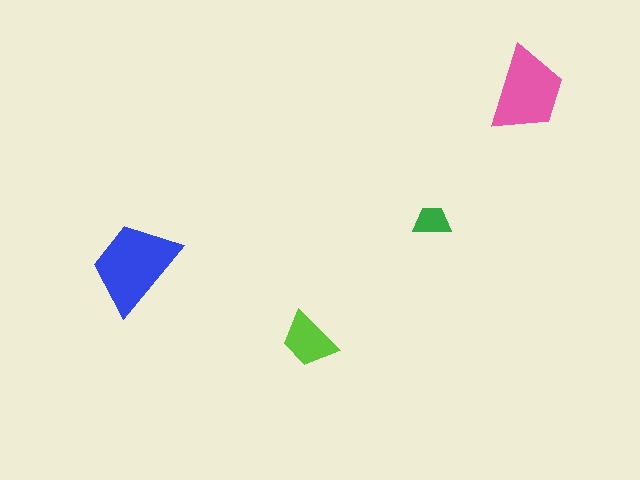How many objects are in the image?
There are 4 objects in the image.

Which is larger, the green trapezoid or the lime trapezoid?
The lime one.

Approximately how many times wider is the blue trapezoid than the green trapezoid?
About 2.5 times wider.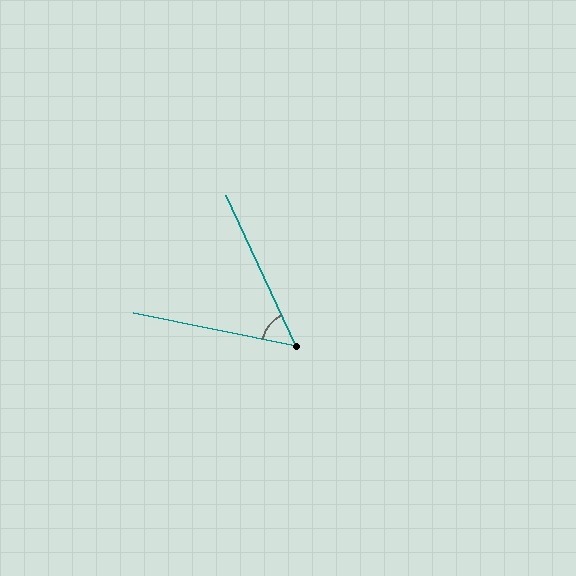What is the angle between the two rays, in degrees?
Approximately 54 degrees.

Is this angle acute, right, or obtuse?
It is acute.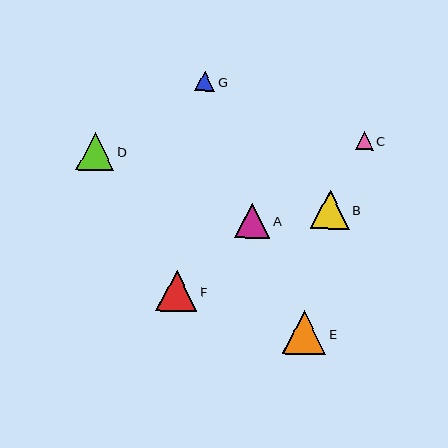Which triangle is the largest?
Triangle E is the largest with a size of approximately 43 pixels.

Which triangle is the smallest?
Triangle C is the smallest with a size of approximately 18 pixels.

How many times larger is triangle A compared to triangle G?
Triangle A is approximately 1.7 times the size of triangle G.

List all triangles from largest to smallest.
From largest to smallest: E, F, B, D, A, G, C.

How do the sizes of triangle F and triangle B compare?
Triangle F and triangle B are approximately the same size.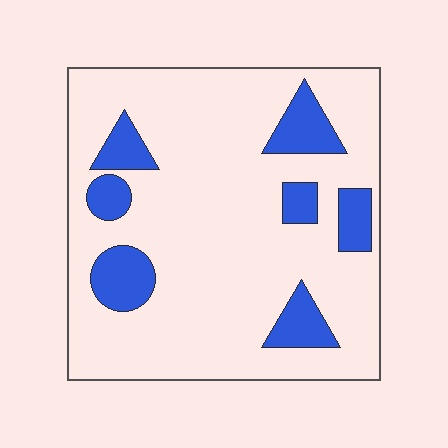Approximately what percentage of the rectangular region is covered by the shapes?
Approximately 15%.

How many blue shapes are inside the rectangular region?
7.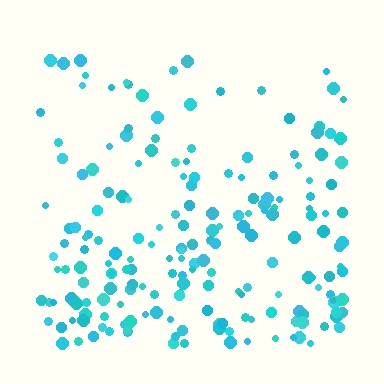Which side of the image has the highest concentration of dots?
The bottom.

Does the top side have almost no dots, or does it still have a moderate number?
Still a moderate number, just noticeably fewer than the bottom.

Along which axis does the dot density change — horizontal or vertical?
Vertical.